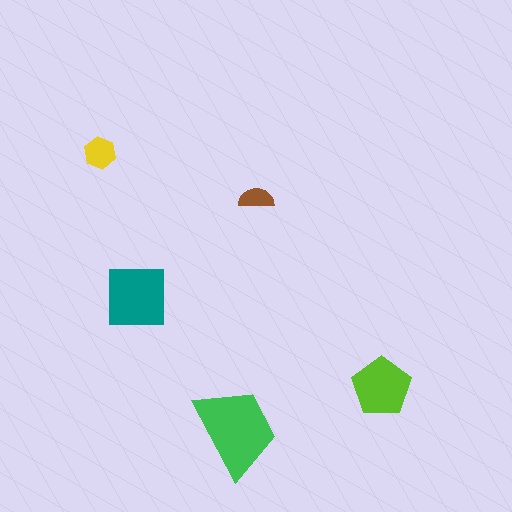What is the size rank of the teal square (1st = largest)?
2nd.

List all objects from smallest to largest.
The brown semicircle, the yellow hexagon, the lime pentagon, the teal square, the green trapezoid.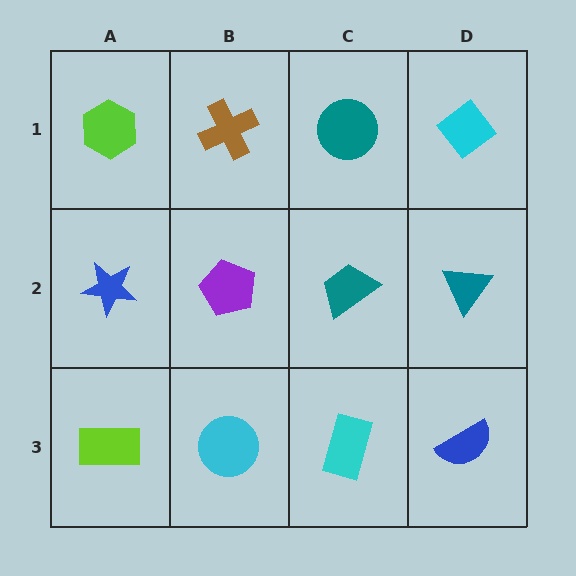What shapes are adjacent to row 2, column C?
A teal circle (row 1, column C), a cyan rectangle (row 3, column C), a purple pentagon (row 2, column B), a teal triangle (row 2, column D).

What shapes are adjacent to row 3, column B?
A purple pentagon (row 2, column B), a lime rectangle (row 3, column A), a cyan rectangle (row 3, column C).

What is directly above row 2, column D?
A cyan diamond.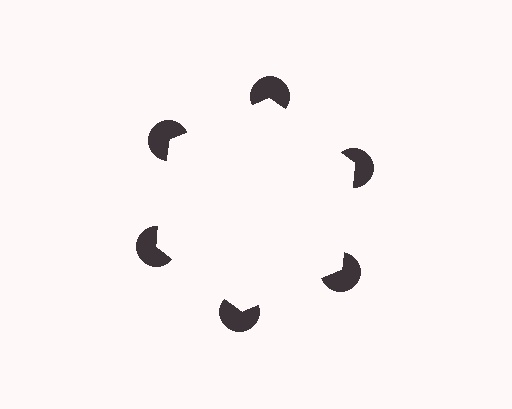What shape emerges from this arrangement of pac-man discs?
An illusory hexagon — its edges are inferred from the aligned wedge cuts in the pac-man discs, not physically drawn.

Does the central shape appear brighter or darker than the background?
It typically appears slightly brighter than the background, even though no actual brightness change is drawn.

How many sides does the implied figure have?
6 sides.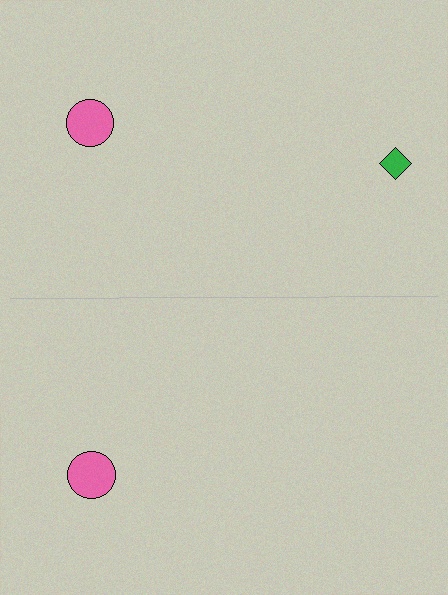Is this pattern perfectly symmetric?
No, the pattern is not perfectly symmetric. A green diamond is missing from the bottom side.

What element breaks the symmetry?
A green diamond is missing from the bottom side.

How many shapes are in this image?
There are 3 shapes in this image.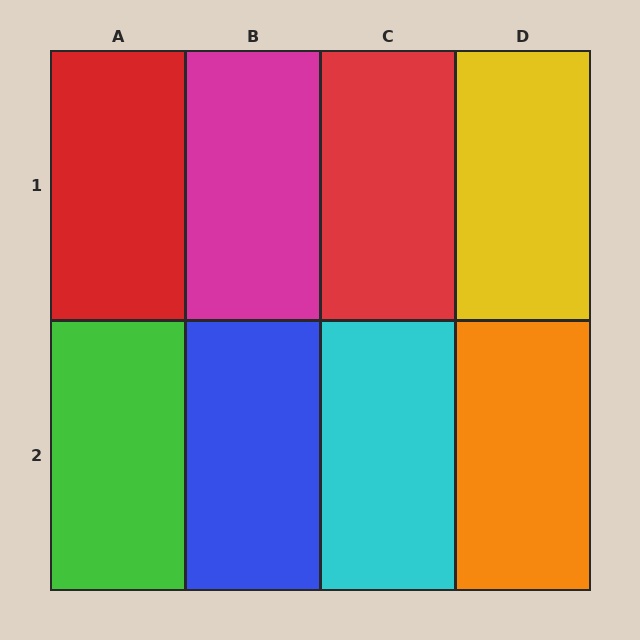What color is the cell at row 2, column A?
Green.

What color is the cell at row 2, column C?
Cyan.